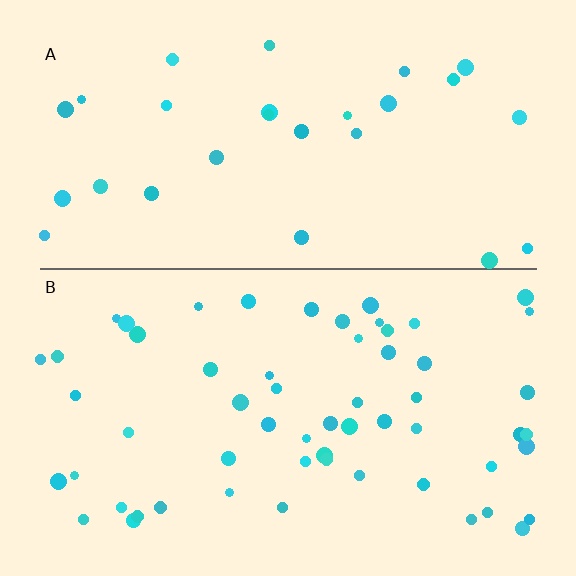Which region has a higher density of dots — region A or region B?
B (the bottom).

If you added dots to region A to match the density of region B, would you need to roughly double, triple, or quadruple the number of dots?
Approximately double.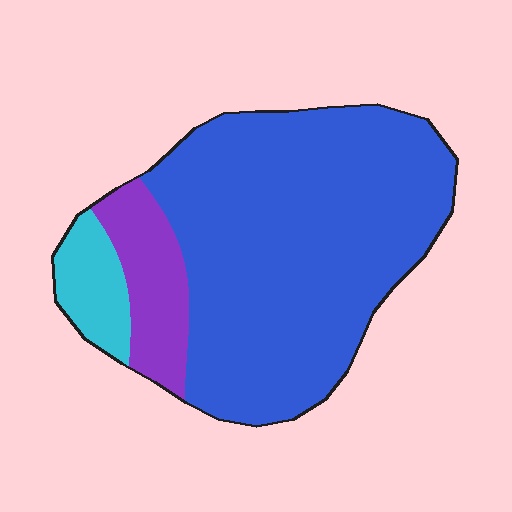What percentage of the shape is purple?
Purple covers roughly 15% of the shape.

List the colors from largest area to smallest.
From largest to smallest: blue, purple, cyan.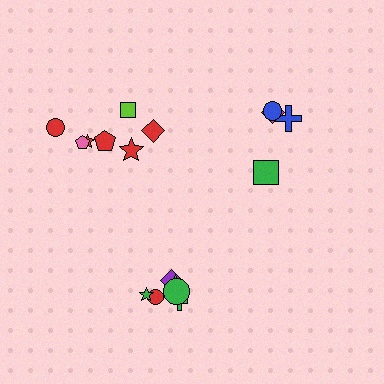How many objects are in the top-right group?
There are 4 objects.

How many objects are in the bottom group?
There are 6 objects.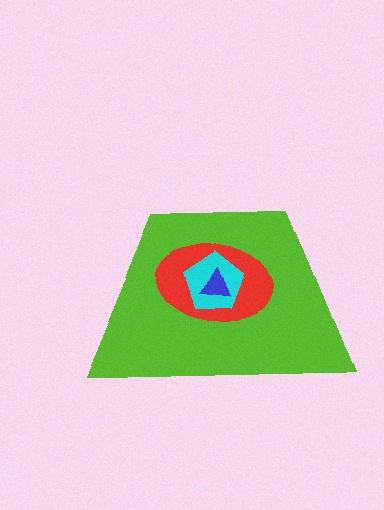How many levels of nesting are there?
4.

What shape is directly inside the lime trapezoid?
The red ellipse.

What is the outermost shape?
The lime trapezoid.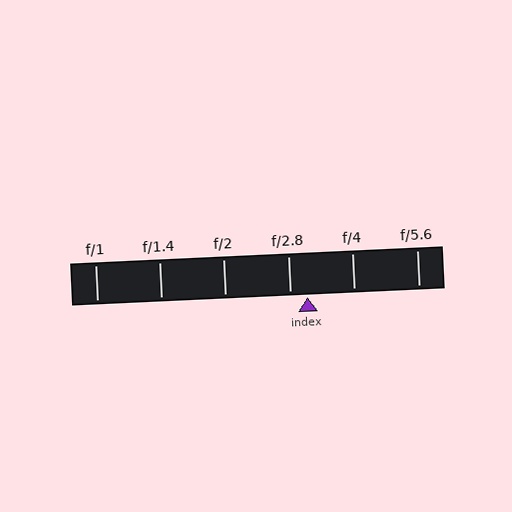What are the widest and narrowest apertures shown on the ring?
The widest aperture shown is f/1 and the narrowest is f/5.6.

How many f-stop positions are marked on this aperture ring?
There are 6 f-stop positions marked.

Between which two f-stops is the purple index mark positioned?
The index mark is between f/2.8 and f/4.